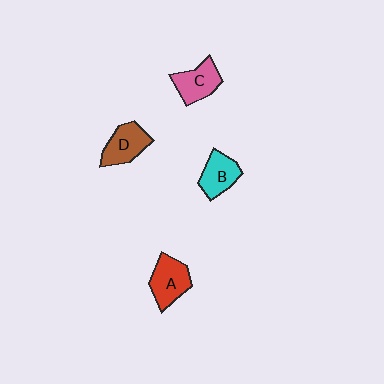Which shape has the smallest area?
Shape B (cyan).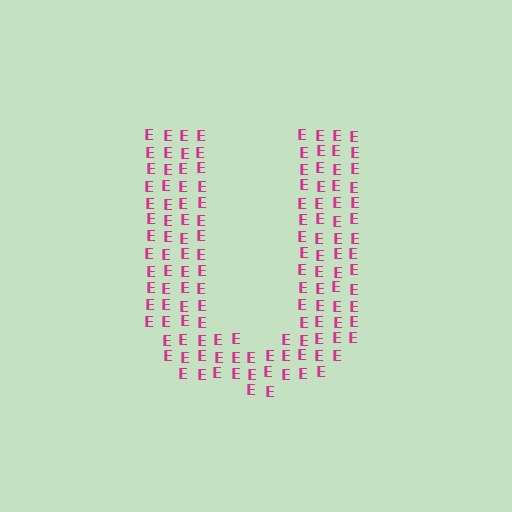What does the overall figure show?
The overall figure shows the letter U.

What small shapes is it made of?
It is made of small letter E's.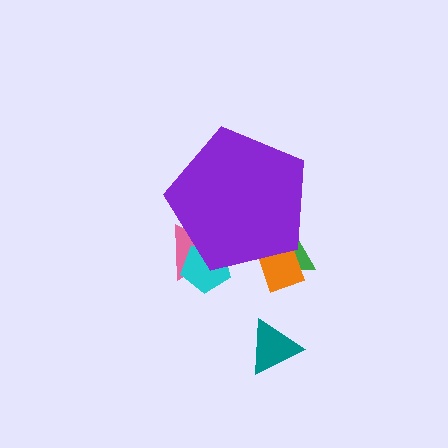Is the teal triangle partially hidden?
No, the teal triangle is fully visible.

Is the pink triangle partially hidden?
Yes, the pink triangle is partially hidden behind the purple pentagon.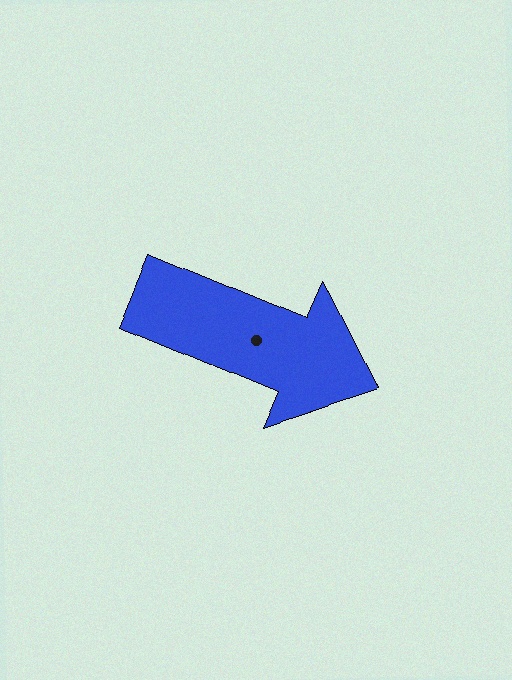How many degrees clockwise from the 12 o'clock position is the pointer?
Approximately 113 degrees.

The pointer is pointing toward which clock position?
Roughly 4 o'clock.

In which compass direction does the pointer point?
Southeast.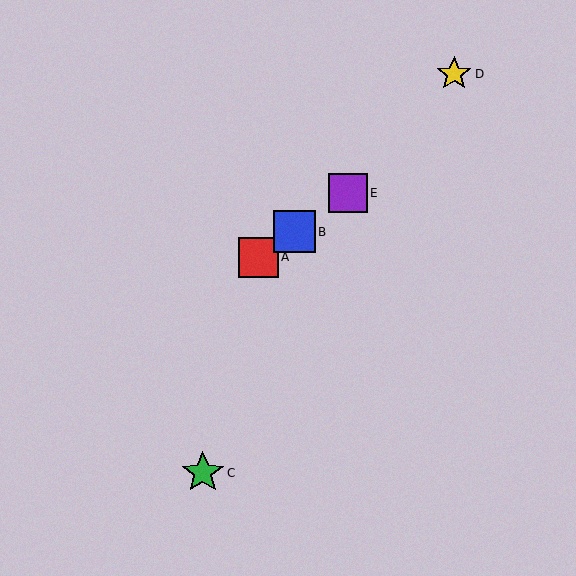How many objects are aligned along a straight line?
3 objects (A, B, E) are aligned along a straight line.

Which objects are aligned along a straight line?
Objects A, B, E are aligned along a straight line.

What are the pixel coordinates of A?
Object A is at (258, 257).